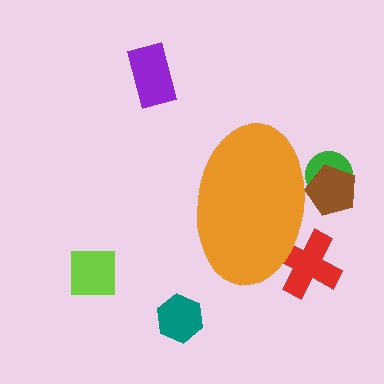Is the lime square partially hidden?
No, the lime square is fully visible.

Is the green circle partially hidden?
Yes, the green circle is partially hidden behind the orange ellipse.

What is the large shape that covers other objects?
An orange ellipse.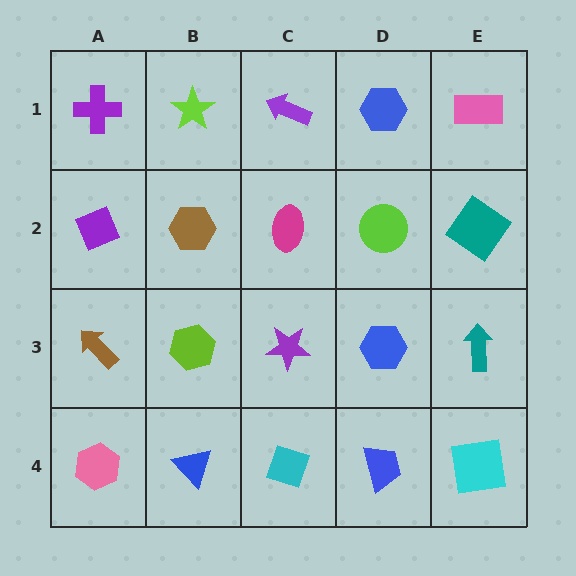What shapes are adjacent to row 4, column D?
A blue hexagon (row 3, column D), a cyan diamond (row 4, column C), a cyan square (row 4, column E).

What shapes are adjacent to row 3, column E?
A teal diamond (row 2, column E), a cyan square (row 4, column E), a blue hexagon (row 3, column D).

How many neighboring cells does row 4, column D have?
3.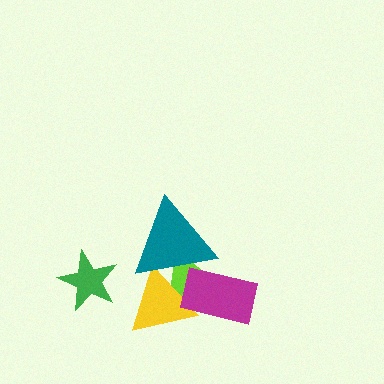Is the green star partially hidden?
No, no other shape covers it.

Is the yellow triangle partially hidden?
Yes, it is partially covered by another shape.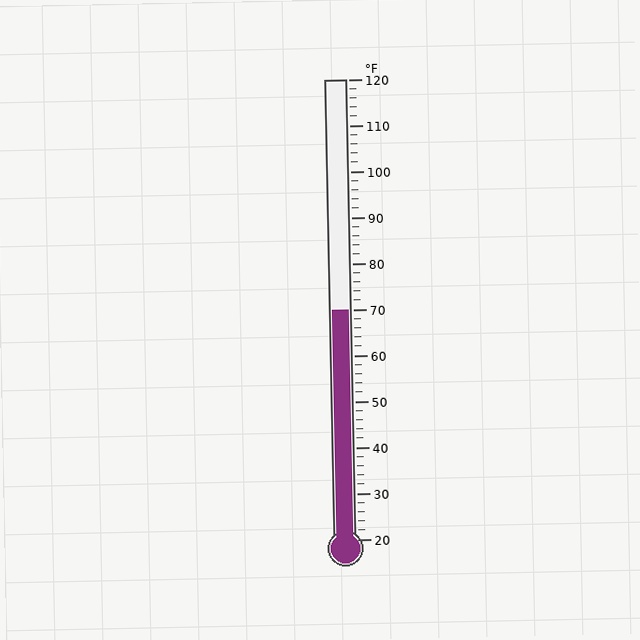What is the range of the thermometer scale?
The thermometer scale ranges from 20°F to 120°F.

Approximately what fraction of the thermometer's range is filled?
The thermometer is filled to approximately 50% of its range.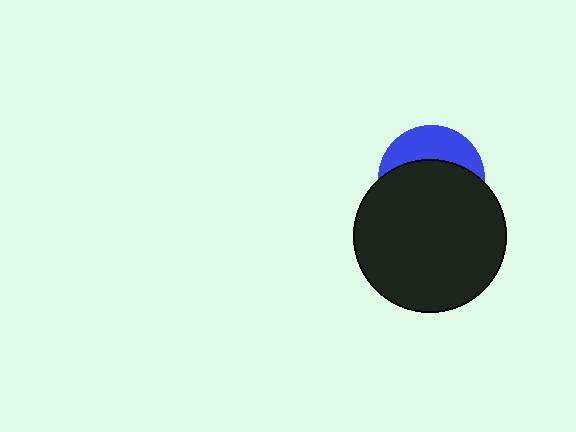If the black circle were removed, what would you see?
You would see the complete blue circle.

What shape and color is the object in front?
The object in front is a black circle.